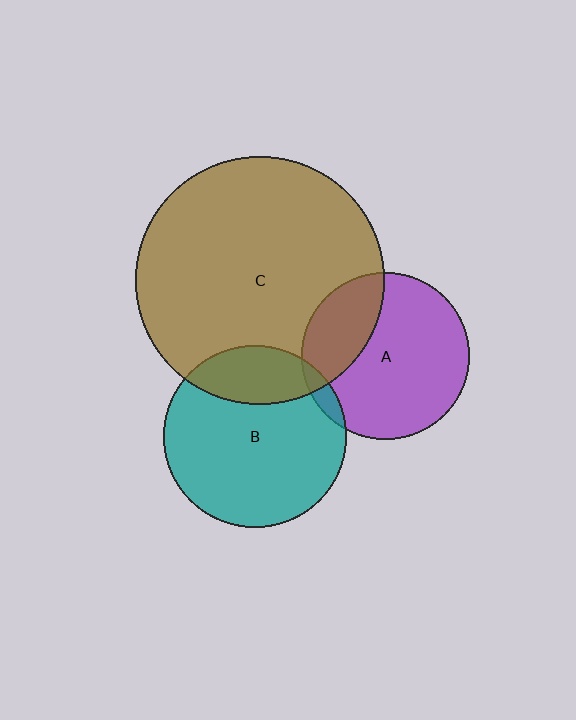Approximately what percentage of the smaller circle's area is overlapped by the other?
Approximately 25%.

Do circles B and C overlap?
Yes.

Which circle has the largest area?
Circle C (brown).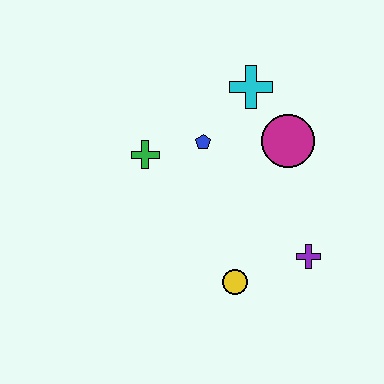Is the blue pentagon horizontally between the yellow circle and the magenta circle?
No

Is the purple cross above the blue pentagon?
No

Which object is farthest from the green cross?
The purple cross is farthest from the green cross.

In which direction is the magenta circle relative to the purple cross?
The magenta circle is above the purple cross.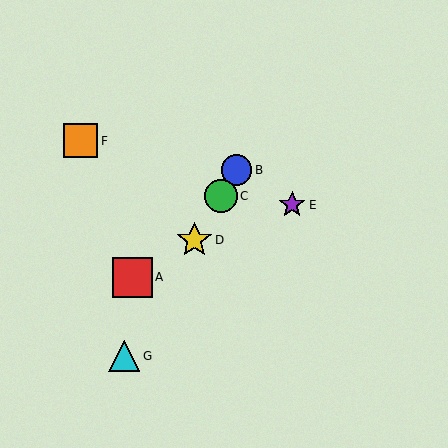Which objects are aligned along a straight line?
Objects B, C, D, G are aligned along a straight line.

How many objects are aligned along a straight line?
4 objects (B, C, D, G) are aligned along a straight line.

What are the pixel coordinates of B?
Object B is at (237, 170).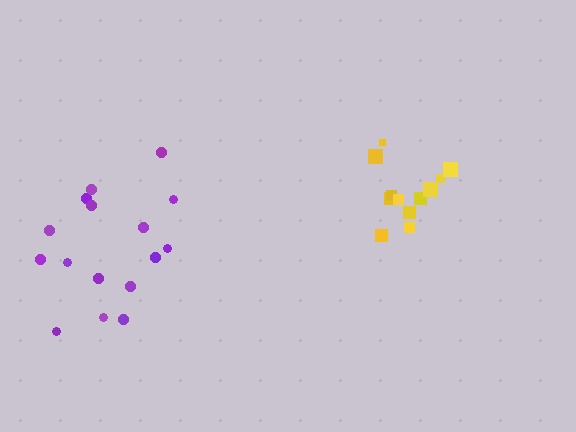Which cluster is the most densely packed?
Yellow.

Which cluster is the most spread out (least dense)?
Purple.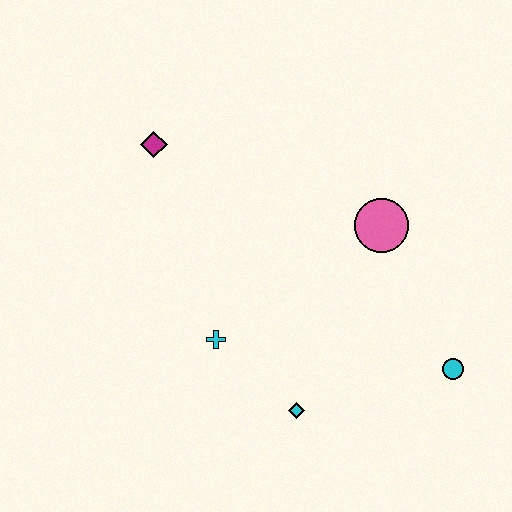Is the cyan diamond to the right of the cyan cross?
Yes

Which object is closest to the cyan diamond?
The cyan cross is closest to the cyan diamond.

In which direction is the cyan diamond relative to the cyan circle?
The cyan diamond is to the left of the cyan circle.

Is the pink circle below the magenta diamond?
Yes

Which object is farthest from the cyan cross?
The cyan circle is farthest from the cyan cross.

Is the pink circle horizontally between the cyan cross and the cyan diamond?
No